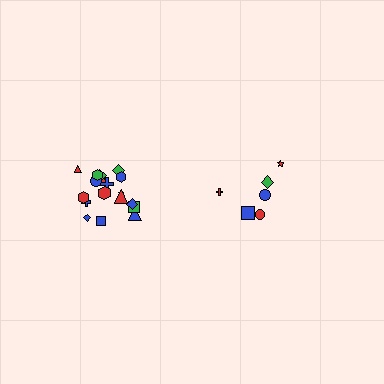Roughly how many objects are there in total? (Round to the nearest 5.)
Roughly 25 objects in total.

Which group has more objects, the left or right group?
The left group.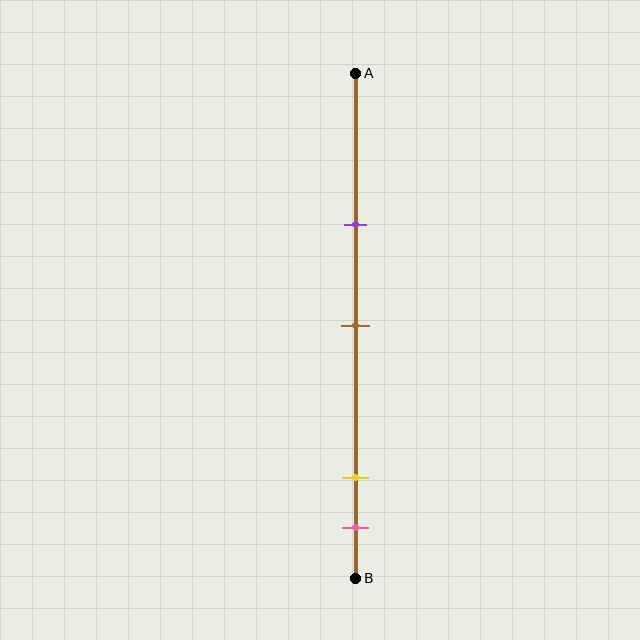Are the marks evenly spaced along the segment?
No, the marks are not evenly spaced.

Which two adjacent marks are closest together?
The yellow and pink marks are the closest adjacent pair.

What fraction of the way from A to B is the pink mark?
The pink mark is approximately 90% (0.9) of the way from A to B.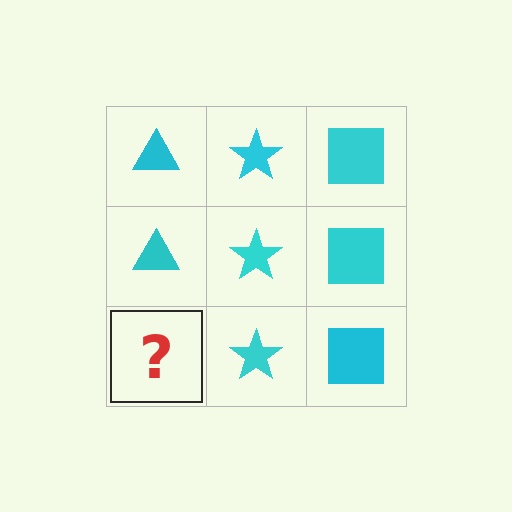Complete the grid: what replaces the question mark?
The question mark should be replaced with a cyan triangle.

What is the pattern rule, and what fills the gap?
The rule is that each column has a consistent shape. The gap should be filled with a cyan triangle.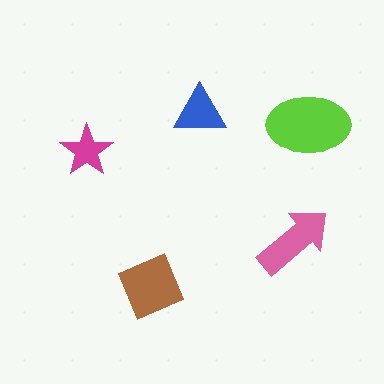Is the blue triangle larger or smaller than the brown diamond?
Smaller.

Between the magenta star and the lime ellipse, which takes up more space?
The lime ellipse.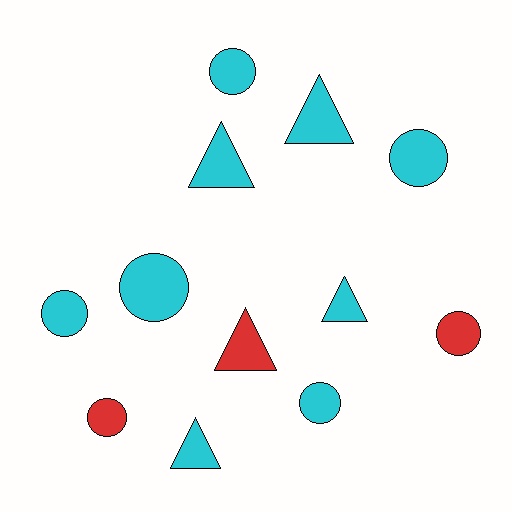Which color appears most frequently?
Cyan, with 9 objects.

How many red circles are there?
There are 2 red circles.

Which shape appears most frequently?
Circle, with 7 objects.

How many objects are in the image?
There are 12 objects.